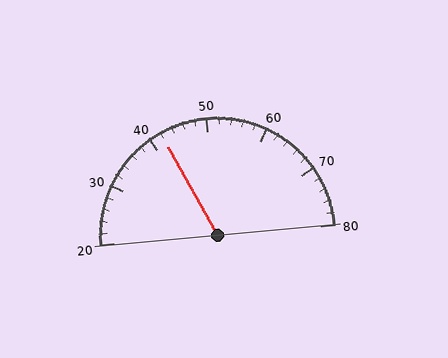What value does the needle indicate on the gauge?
The needle indicates approximately 42.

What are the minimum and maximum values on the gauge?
The gauge ranges from 20 to 80.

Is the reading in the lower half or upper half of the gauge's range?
The reading is in the lower half of the range (20 to 80).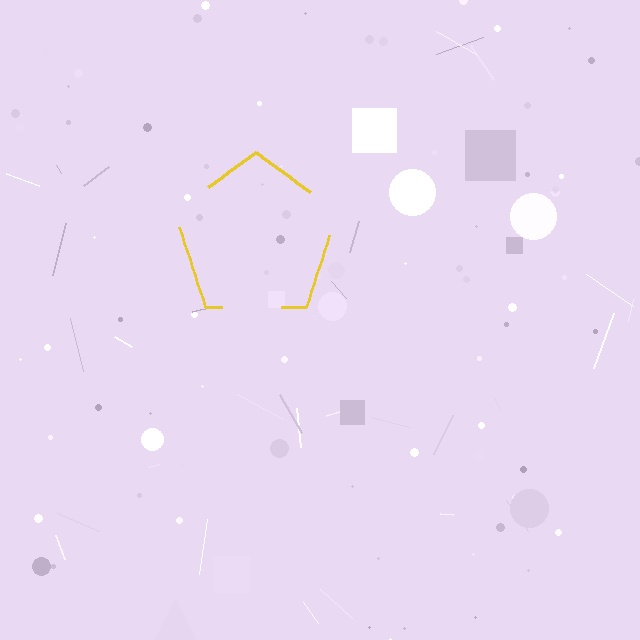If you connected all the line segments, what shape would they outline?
They would outline a pentagon.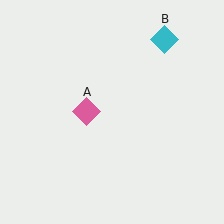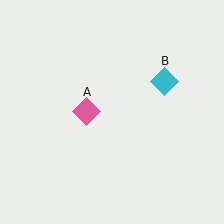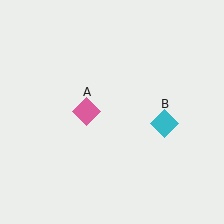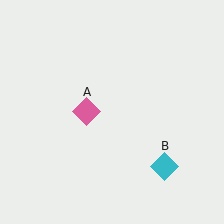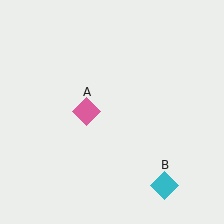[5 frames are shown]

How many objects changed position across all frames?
1 object changed position: cyan diamond (object B).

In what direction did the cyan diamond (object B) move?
The cyan diamond (object B) moved down.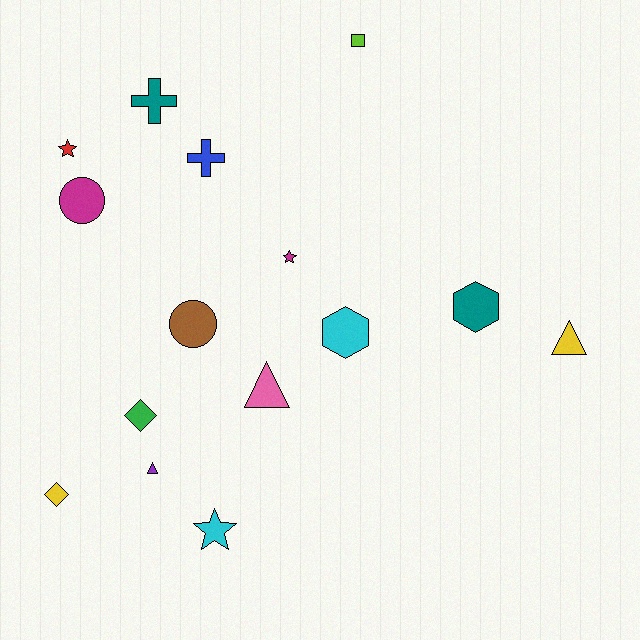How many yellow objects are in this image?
There are 2 yellow objects.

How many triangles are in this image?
There are 3 triangles.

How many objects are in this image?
There are 15 objects.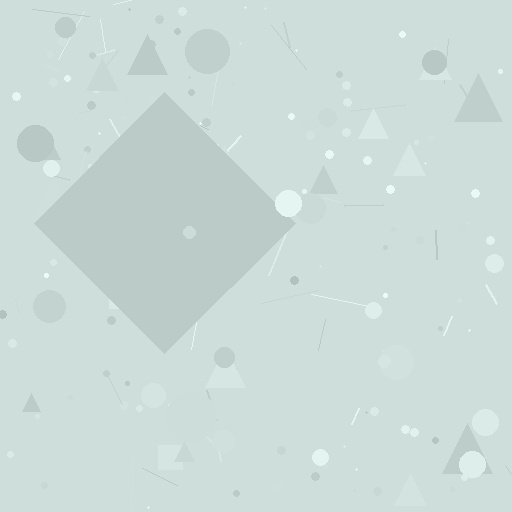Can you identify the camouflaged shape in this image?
The camouflaged shape is a diamond.